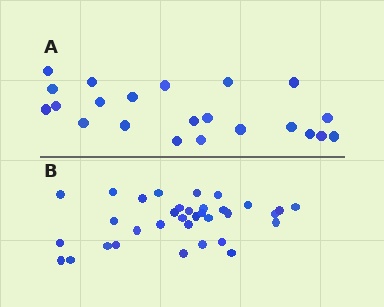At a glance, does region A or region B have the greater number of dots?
Region B (the bottom region) has more dots.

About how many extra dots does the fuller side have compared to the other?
Region B has roughly 12 or so more dots than region A.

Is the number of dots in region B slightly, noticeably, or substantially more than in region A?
Region B has substantially more. The ratio is roughly 1.5 to 1.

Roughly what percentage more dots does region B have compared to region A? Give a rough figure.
About 55% more.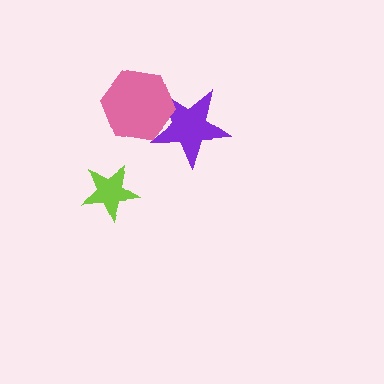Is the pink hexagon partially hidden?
No, no other shape covers it.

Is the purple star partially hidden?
Yes, it is partially covered by another shape.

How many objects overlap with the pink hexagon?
1 object overlaps with the pink hexagon.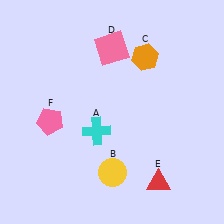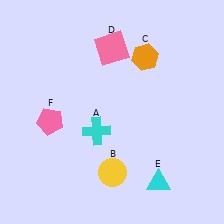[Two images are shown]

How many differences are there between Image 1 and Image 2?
There is 1 difference between the two images.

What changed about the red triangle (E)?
In Image 1, E is red. In Image 2, it changed to cyan.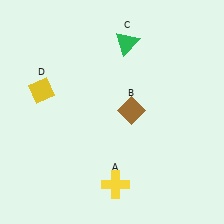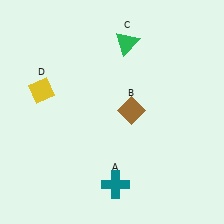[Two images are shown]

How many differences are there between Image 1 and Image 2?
There is 1 difference between the two images.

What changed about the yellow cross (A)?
In Image 1, A is yellow. In Image 2, it changed to teal.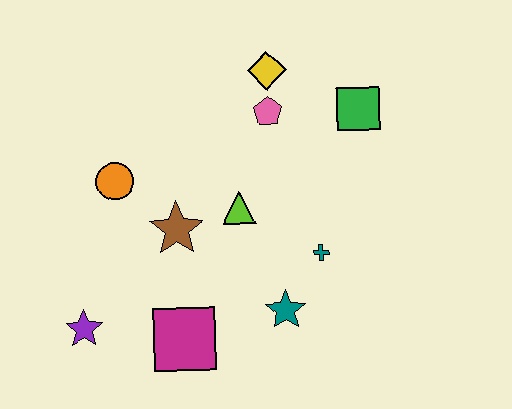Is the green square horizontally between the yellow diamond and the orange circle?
No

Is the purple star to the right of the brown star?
No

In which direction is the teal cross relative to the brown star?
The teal cross is to the right of the brown star.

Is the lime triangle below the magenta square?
No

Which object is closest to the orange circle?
The brown star is closest to the orange circle.